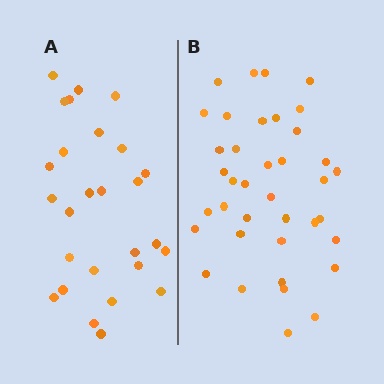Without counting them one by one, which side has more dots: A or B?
Region B (the right region) has more dots.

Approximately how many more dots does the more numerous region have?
Region B has roughly 12 or so more dots than region A.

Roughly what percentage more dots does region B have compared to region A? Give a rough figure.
About 40% more.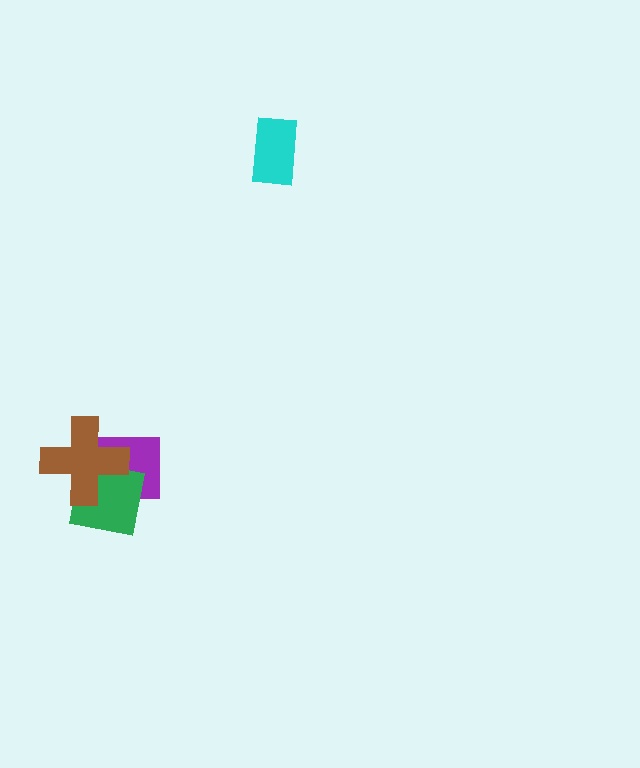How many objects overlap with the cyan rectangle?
0 objects overlap with the cyan rectangle.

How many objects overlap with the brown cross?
2 objects overlap with the brown cross.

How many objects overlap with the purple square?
2 objects overlap with the purple square.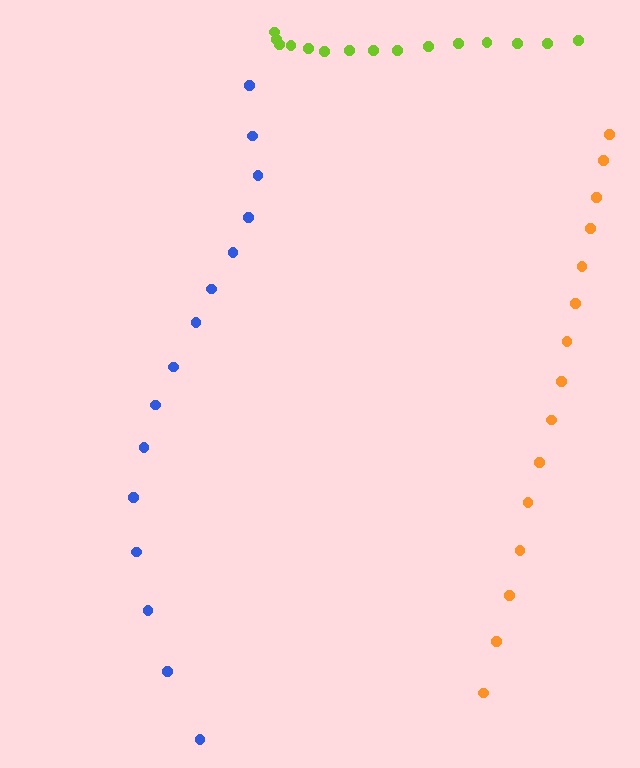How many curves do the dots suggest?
There are 3 distinct paths.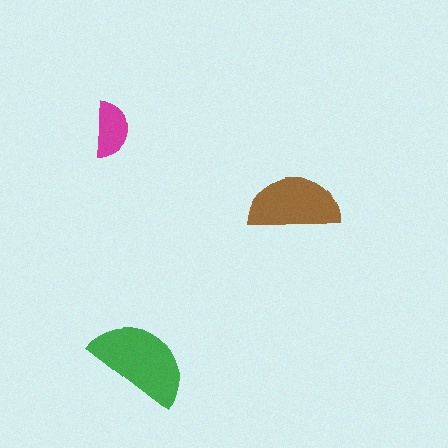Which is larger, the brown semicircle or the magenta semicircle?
The brown one.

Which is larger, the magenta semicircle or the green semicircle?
The green one.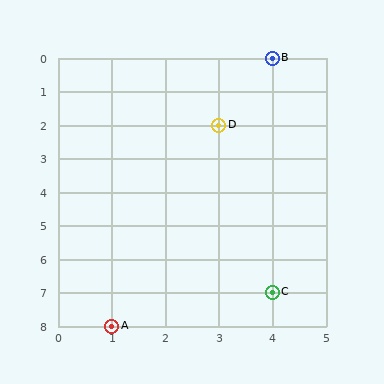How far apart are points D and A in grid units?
Points D and A are 2 columns and 6 rows apart (about 6.3 grid units diagonally).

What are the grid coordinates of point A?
Point A is at grid coordinates (1, 8).